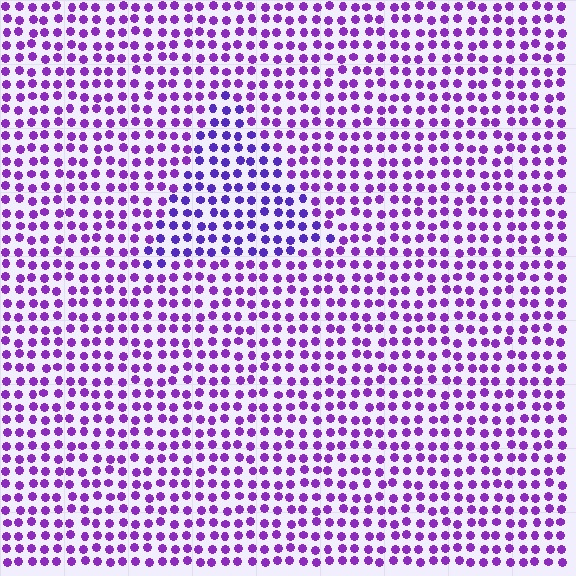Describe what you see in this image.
The image is filled with small purple elements in a uniform arrangement. A triangle-shaped region is visible where the elements are tinted to a slightly different hue, forming a subtle color boundary.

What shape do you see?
I see a triangle.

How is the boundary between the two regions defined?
The boundary is defined purely by a slight shift in hue (about 24 degrees). Spacing, size, and orientation are identical on both sides.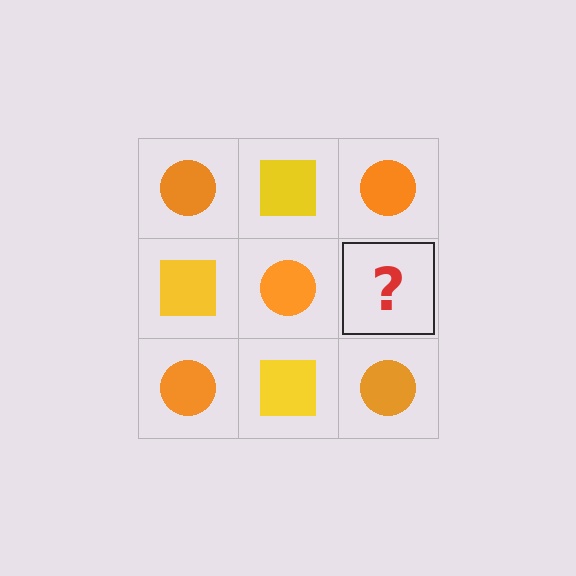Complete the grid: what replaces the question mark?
The question mark should be replaced with a yellow square.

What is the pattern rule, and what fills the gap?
The rule is that it alternates orange circle and yellow square in a checkerboard pattern. The gap should be filled with a yellow square.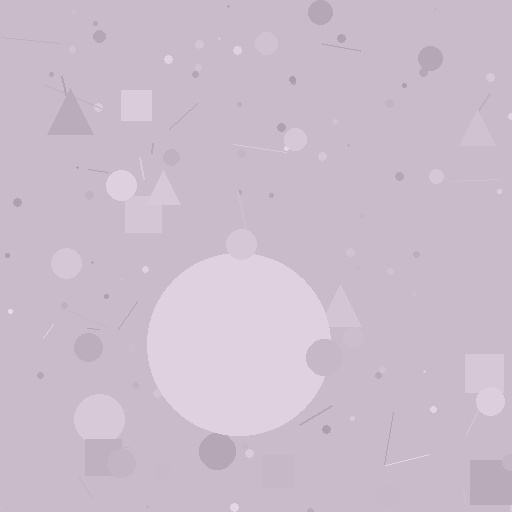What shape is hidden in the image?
A circle is hidden in the image.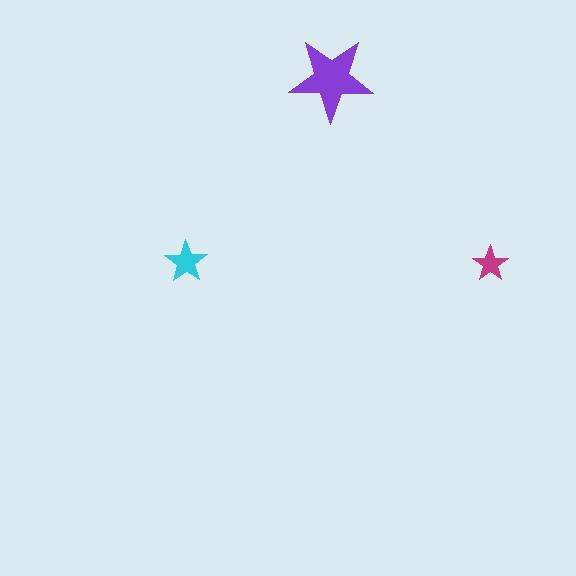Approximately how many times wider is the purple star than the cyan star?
About 2 times wider.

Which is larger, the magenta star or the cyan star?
The cyan one.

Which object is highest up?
The purple star is topmost.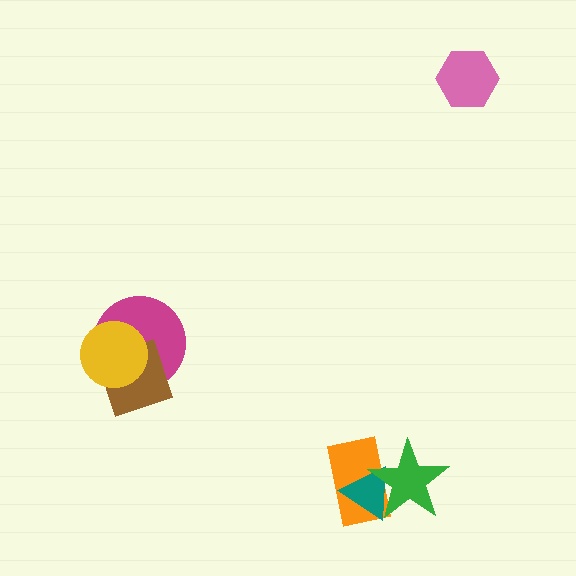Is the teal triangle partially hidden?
Yes, it is partially covered by another shape.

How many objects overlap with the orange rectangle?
2 objects overlap with the orange rectangle.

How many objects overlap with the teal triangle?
2 objects overlap with the teal triangle.